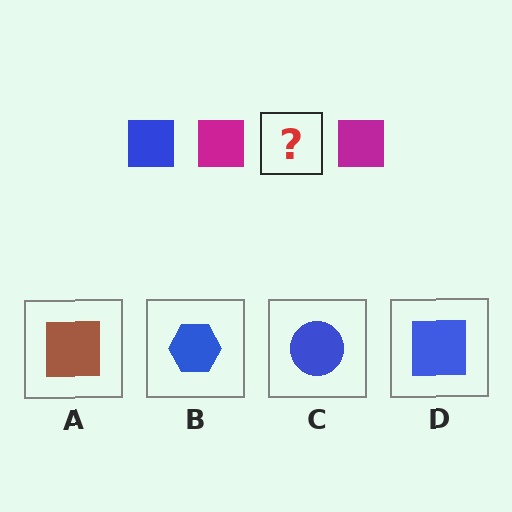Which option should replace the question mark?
Option D.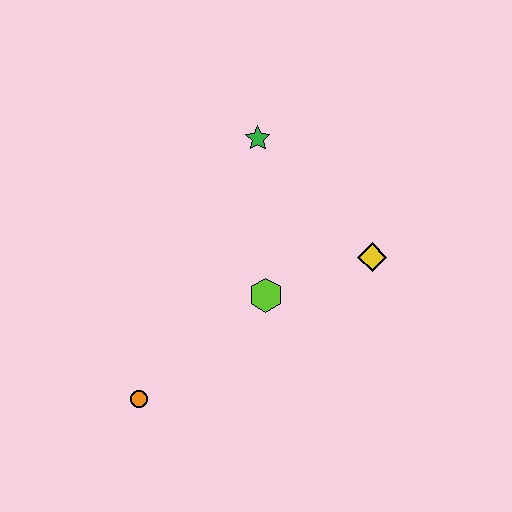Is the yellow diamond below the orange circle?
No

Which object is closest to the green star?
The lime hexagon is closest to the green star.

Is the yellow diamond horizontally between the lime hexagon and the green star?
No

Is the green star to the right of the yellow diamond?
No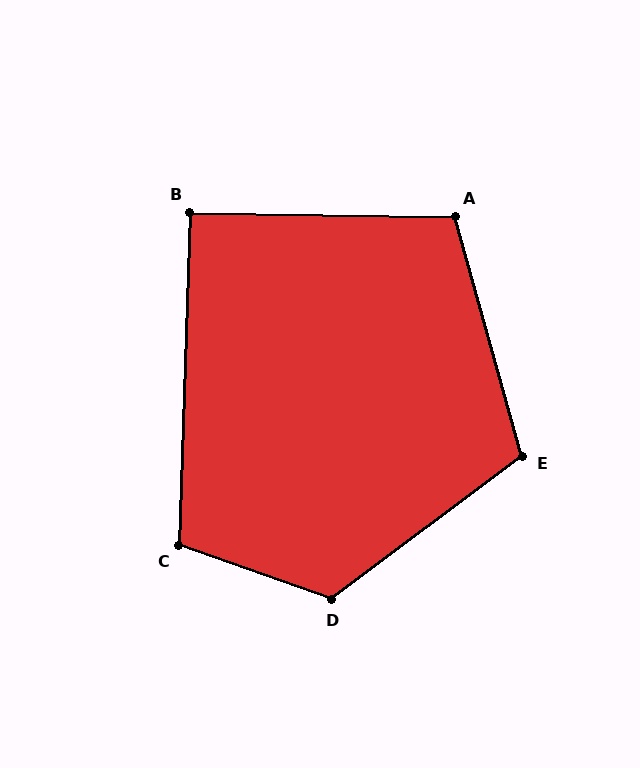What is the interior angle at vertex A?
Approximately 106 degrees (obtuse).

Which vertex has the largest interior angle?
D, at approximately 124 degrees.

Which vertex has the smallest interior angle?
B, at approximately 91 degrees.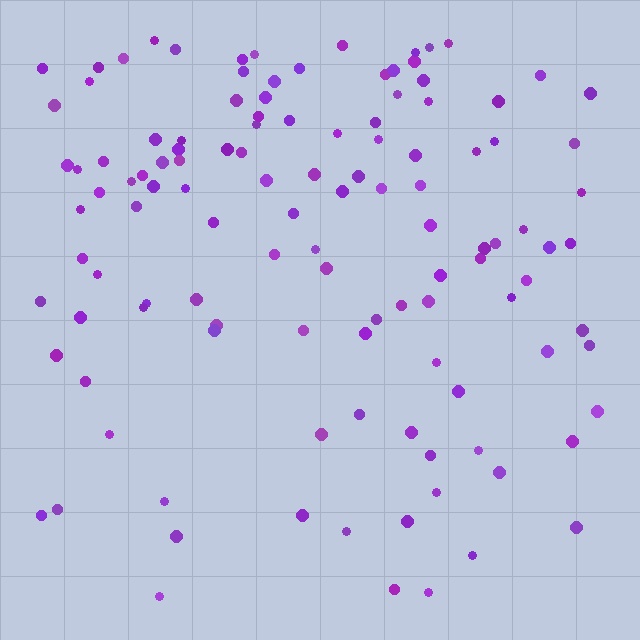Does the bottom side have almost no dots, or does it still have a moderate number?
Still a moderate number, just noticeably fewer than the top.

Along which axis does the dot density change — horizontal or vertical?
Vertical.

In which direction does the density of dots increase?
From bottom to top, with the top side densest.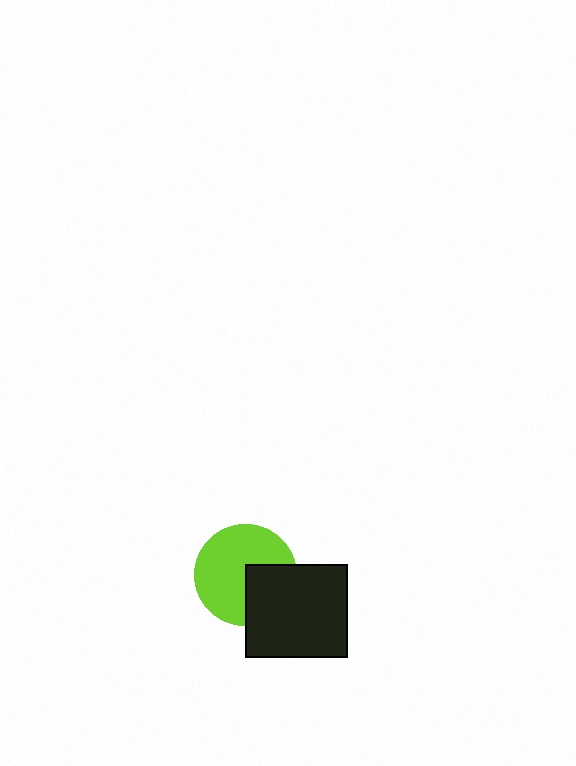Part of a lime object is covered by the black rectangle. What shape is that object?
It is a circle.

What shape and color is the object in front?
The object in front is a black rectangle.